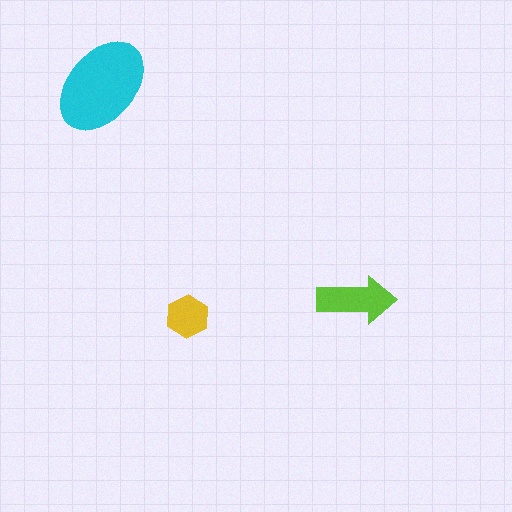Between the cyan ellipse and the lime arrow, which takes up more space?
The cyan ellipse.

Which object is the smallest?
The yellow hexagon.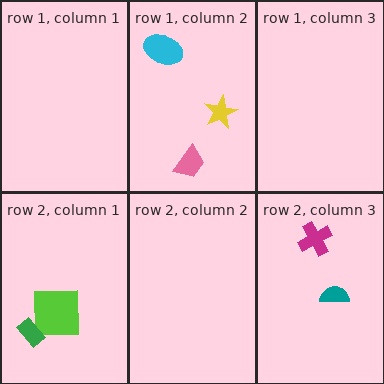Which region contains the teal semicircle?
The row 2, column 3 region.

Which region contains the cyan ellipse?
The row 1, column 2 region.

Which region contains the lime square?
The row 2, column 1 region.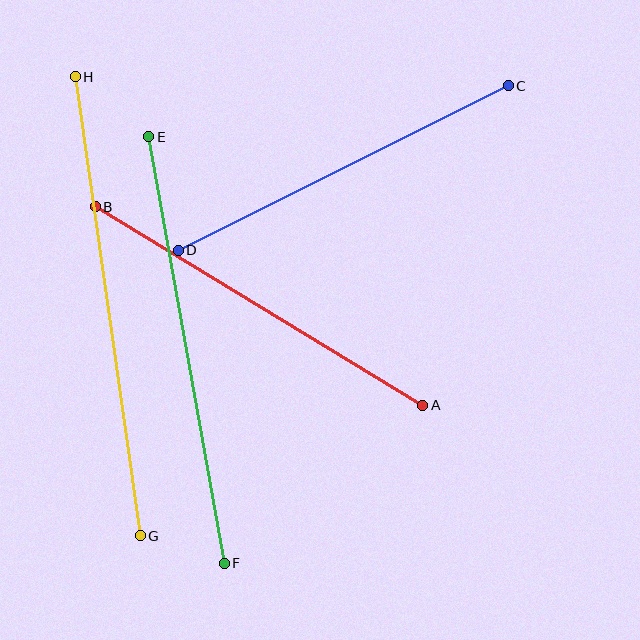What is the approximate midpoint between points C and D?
The midpoint is at approximately (343, 168) pixels.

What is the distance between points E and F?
The distance is approximately 433 pixels.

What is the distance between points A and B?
The distance is approximately 382 pixels.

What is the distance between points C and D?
The distance is approximately 369 pixels.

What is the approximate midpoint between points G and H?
The midpoint is at approximately (108, 306) pixels.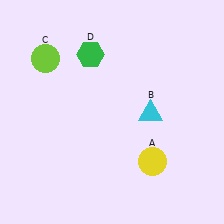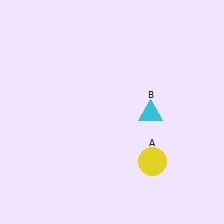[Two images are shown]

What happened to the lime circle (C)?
The lime circle (C) was removed in Image 2. It was in the top-left area of Image 1.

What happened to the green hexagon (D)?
The green hexagon (D) was removed in Image 2. It was in the top-left area of Image 1.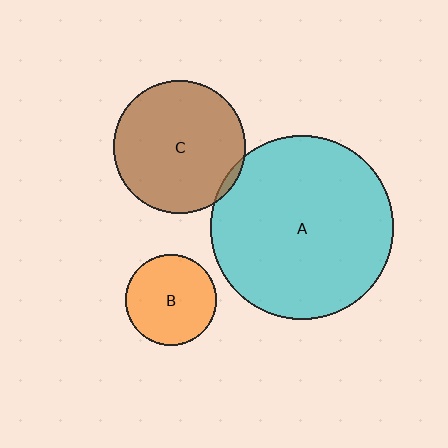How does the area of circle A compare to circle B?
Approximately 4.1 times.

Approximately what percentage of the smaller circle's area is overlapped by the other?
Approximately 5%.